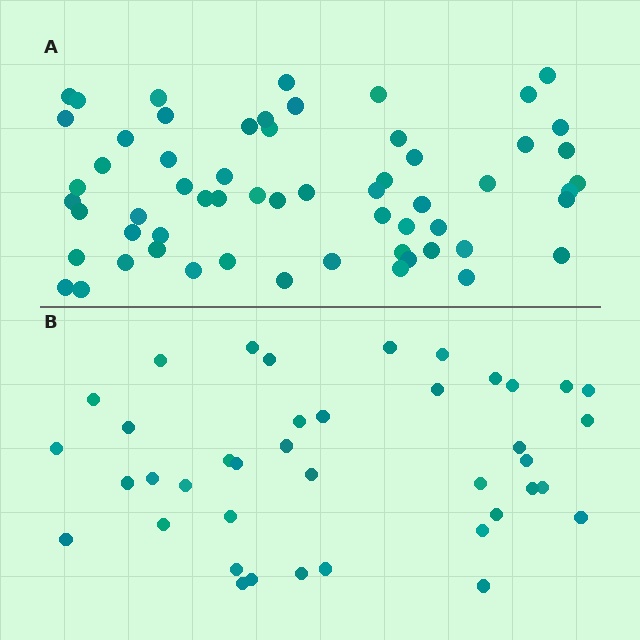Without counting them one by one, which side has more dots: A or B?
Region A (the top region) has more dots.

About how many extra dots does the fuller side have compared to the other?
Region A has approximately 20 more dots than region B.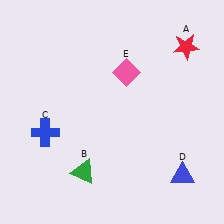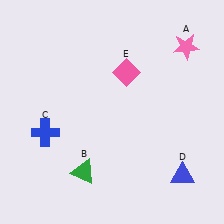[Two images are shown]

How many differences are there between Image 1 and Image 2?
There is 1 difference between the two images.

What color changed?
The star (A) changed from red in Image 1 to pink in Image 2.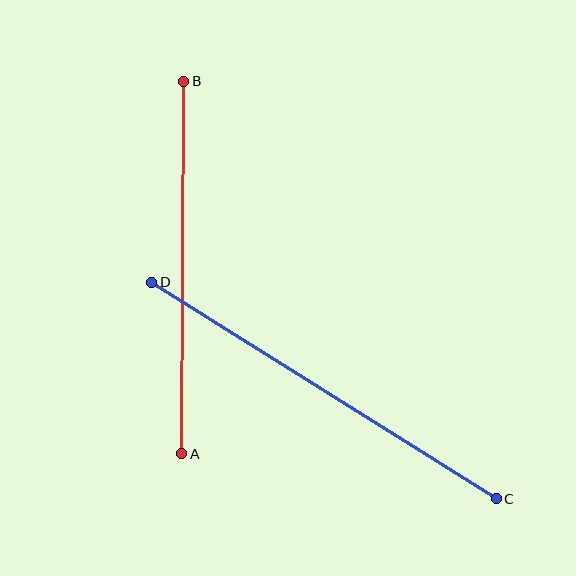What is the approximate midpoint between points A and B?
The midpoint is at approximately (183, 267) pixels.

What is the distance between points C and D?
The distance is approximately 407 pixels.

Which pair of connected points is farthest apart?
Points C and D are farthest apart.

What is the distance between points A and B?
The distance is approximately 372 pixels.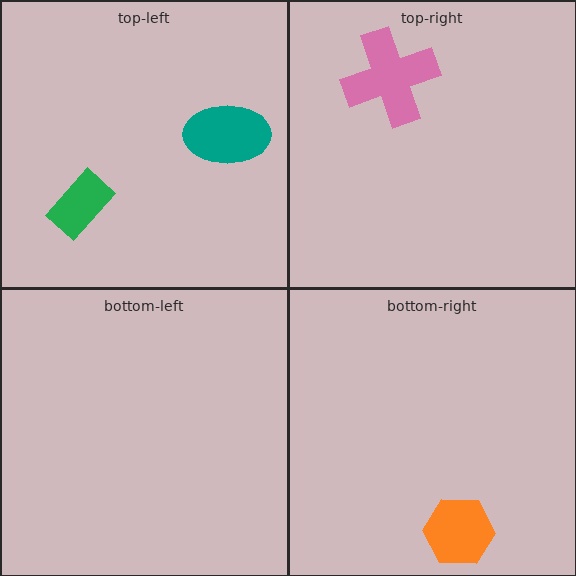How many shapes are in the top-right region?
1.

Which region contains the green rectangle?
The top-left region.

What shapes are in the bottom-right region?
The orange hexagon.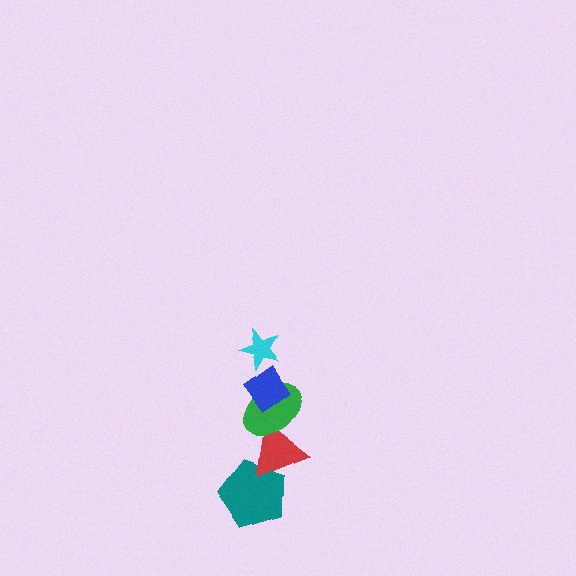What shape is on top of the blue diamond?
The cyan star is on top of the blue diamond.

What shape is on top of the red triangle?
The green ellipse is on top of the red triangle.